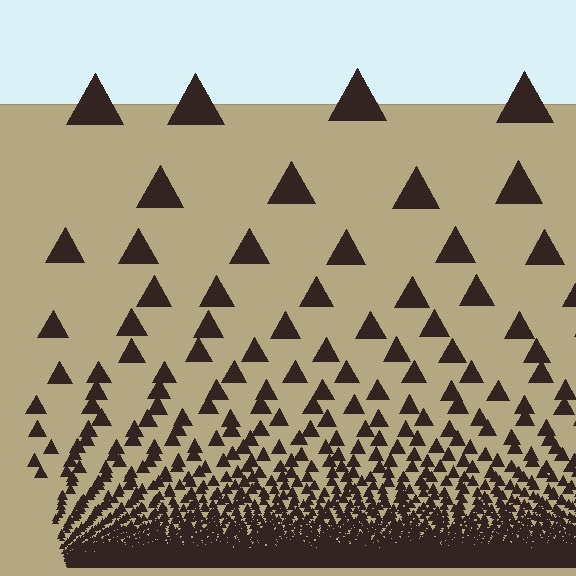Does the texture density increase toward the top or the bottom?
Density increases toward the bottom.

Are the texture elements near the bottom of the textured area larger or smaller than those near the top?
Smaller. The gradient is inverted — elements near the bottom are smaller and denser.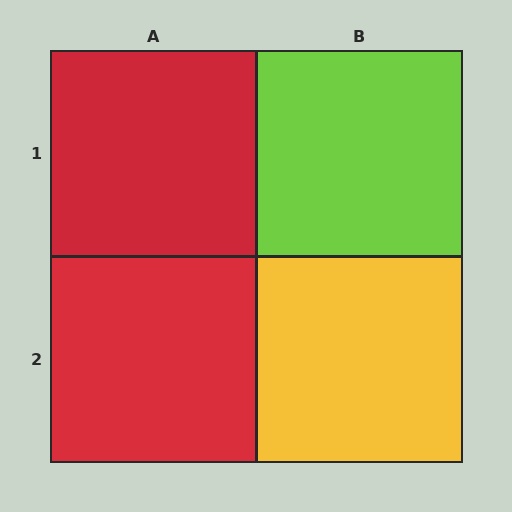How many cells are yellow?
1 cell is yellow.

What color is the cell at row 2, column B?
Yellow.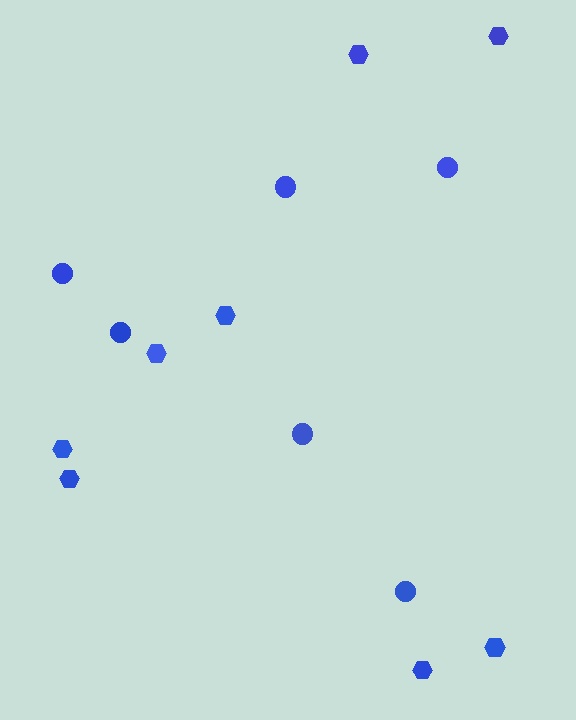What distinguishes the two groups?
There are 2 groups: one group of circles (6) and one group of hexagons (8).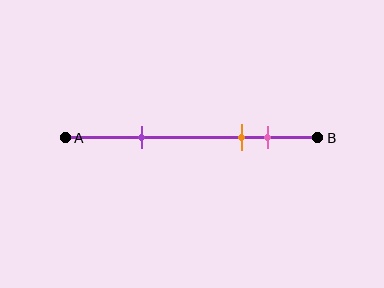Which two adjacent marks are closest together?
The orange and pink marks are the closest adjacent pair.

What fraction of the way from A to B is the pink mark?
The pink mark is approximately 80% (0.8) of the way from A to B.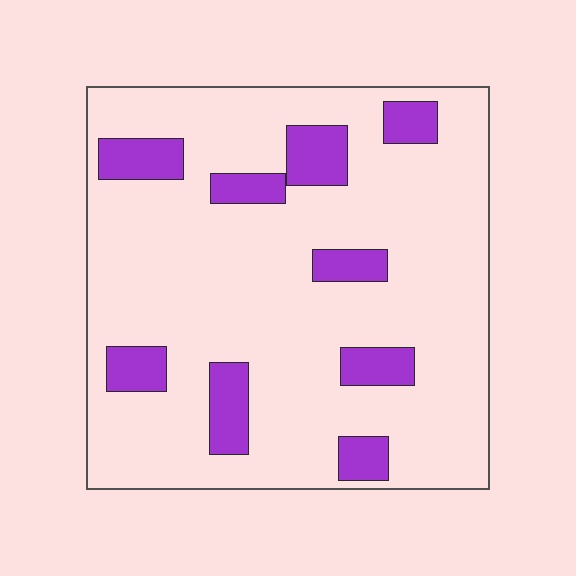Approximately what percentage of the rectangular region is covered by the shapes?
Approximately 15%.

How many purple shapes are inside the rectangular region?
9.